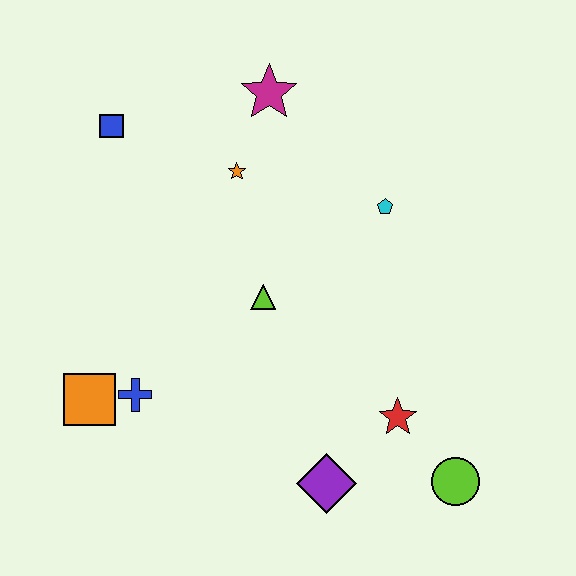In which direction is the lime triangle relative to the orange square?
The lime triangle is to the right of the orange square.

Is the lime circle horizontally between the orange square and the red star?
No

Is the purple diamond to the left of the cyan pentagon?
Yes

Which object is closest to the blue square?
The orange star is closest to the blue square.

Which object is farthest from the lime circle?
The blue square is farthest from the lime circle.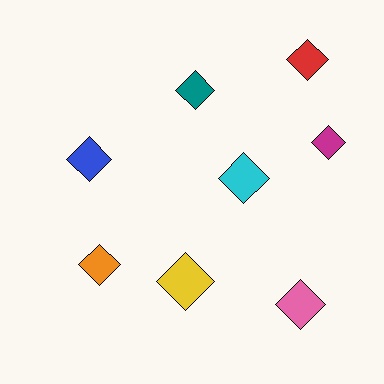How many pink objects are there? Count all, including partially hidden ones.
There is 1 pink object.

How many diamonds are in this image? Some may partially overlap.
There are 8 diamonds.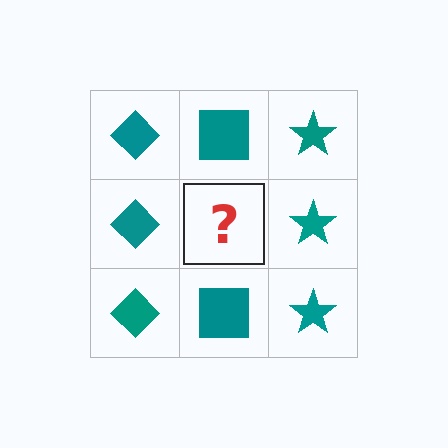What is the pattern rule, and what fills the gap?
The rule is that each column has a consistent shape. The gap should be filled with a teal square.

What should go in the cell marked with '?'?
The missing cell should contain a teal square.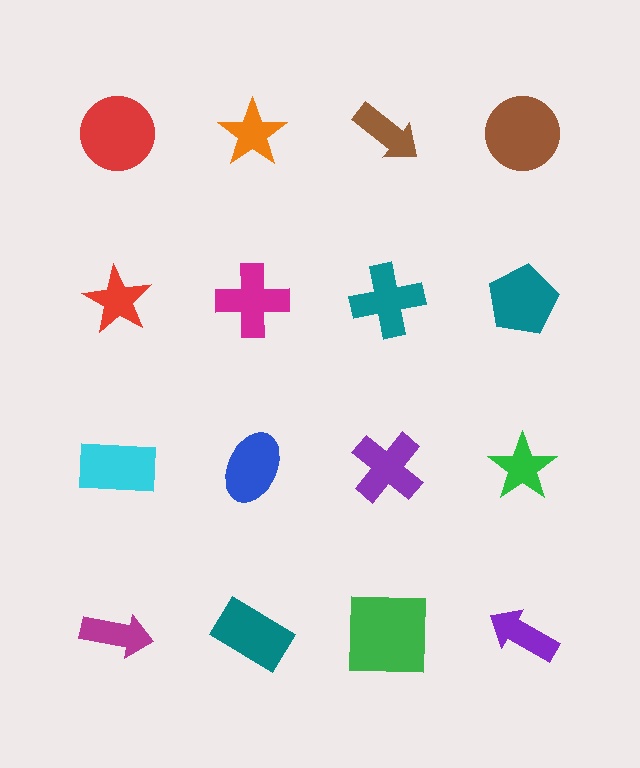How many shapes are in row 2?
4 shapes.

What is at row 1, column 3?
A brown arrow.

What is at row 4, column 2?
A teal rectangle.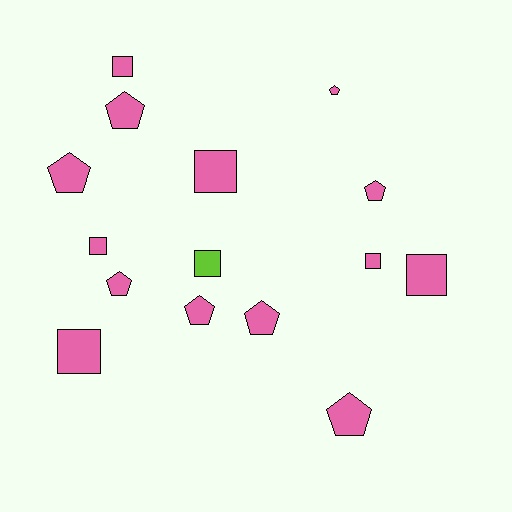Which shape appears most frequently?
Pentagon, with 8 objects.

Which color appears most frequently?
Pink, with 14 objects.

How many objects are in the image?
There are 15 objects.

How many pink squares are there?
There are 6 pink squares.